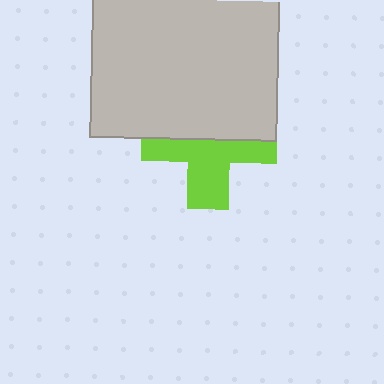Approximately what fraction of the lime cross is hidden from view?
Roughly 47% of the lime cross is hidden behind the light gray square.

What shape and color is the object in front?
The object in front is a light gray square.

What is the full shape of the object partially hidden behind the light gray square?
The partially hidden object is a lime cross.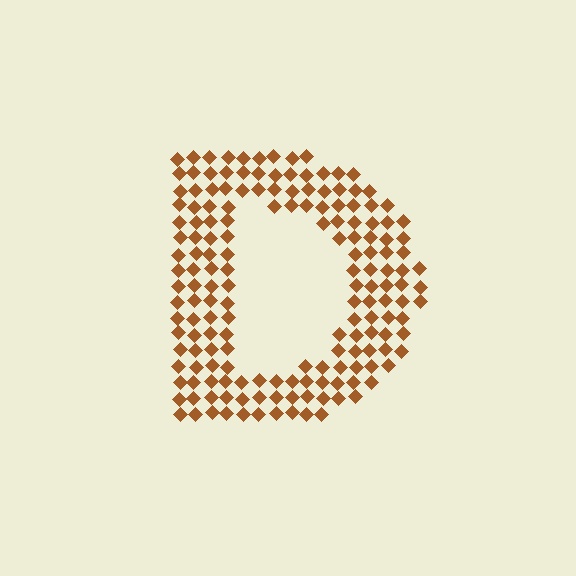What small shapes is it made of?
It is made of small diamonds.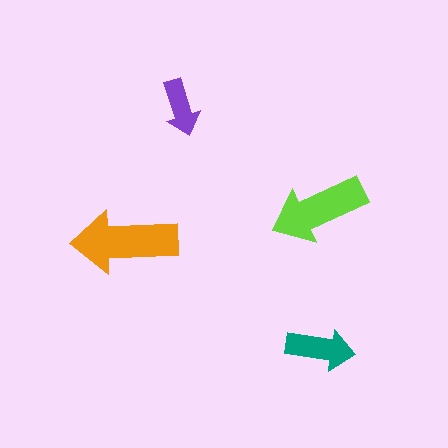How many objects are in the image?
There are 4 objects in the image.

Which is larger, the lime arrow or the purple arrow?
The lime one.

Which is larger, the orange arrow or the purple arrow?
The orange one.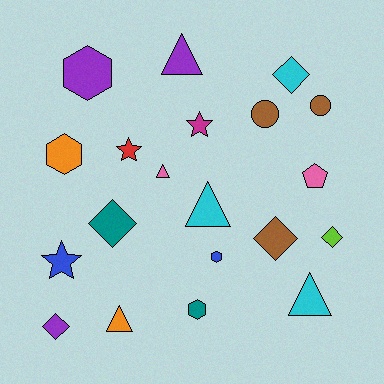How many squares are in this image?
There are no squares.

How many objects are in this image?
There are 20 objects.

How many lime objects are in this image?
There is 1 lime object.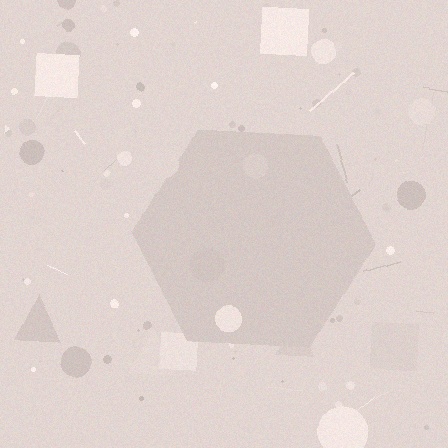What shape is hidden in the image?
A hexagon is hidden in the image.